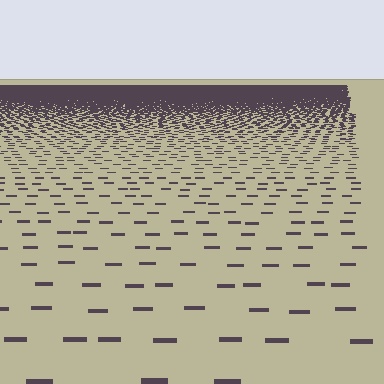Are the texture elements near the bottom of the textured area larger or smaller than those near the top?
Larger. Near the bottom, elements are closer to the viewer and appear at a bigger on-screen size.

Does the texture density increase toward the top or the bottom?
Density increases toward the top.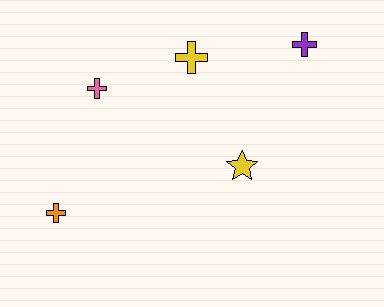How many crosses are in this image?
There are 4 crosses.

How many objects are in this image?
There are 5 objects.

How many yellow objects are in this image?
There are 2 yellow objects.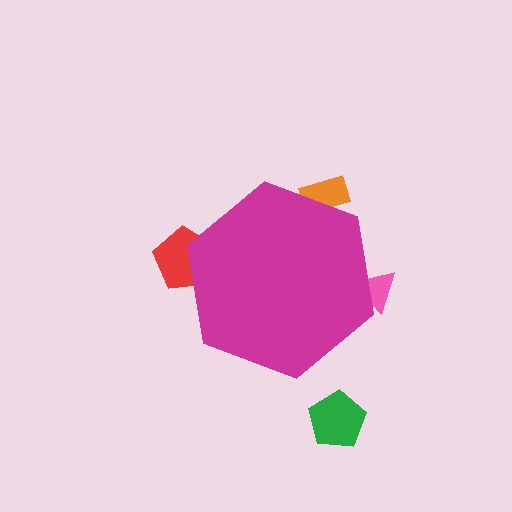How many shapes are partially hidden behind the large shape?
3 shapes are partially hidden.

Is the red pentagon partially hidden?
Yes, the red pentagon is partially hidden behind the magenta hexagon.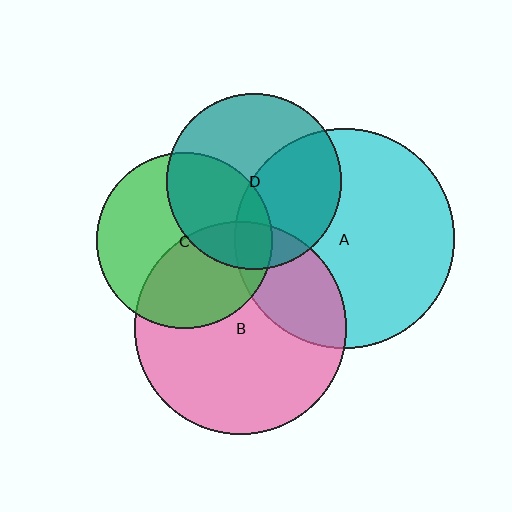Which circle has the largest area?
Circle A (cyan).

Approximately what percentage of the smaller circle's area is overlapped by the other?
Approximately 15%.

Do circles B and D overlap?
Yes.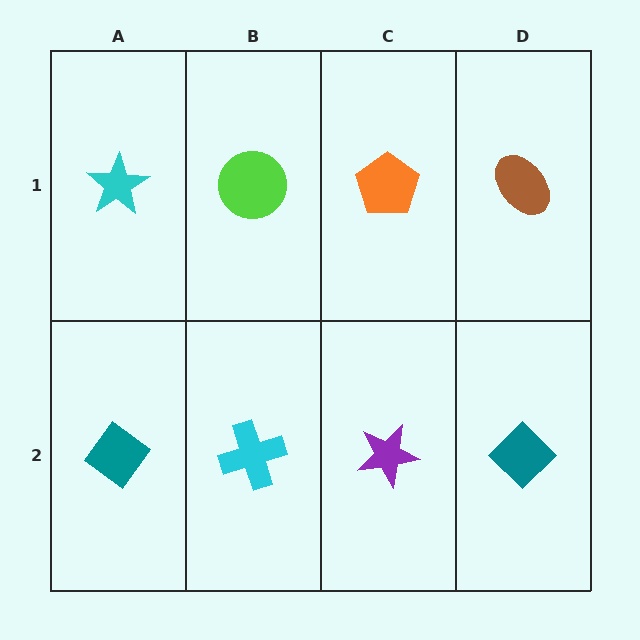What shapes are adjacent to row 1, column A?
A teal diamond (row 2, column A), a lime circle (row 1, column B).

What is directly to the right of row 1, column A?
A lime circle.